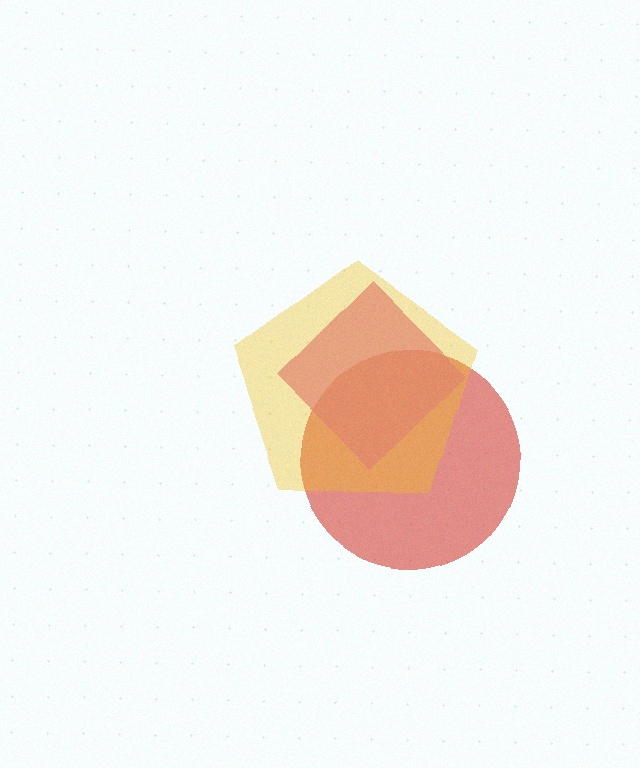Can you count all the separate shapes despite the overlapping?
Yes, there are 3 separate shapes.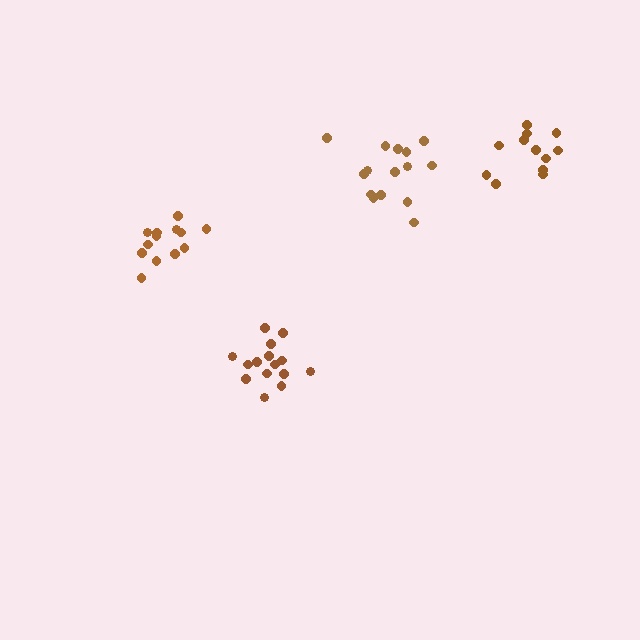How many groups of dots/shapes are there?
There are 4 groups.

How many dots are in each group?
Group 1: 13 dots, Group 2: 15 dots, Group 3: 12 dots, Group 4: 15 dots (55 total).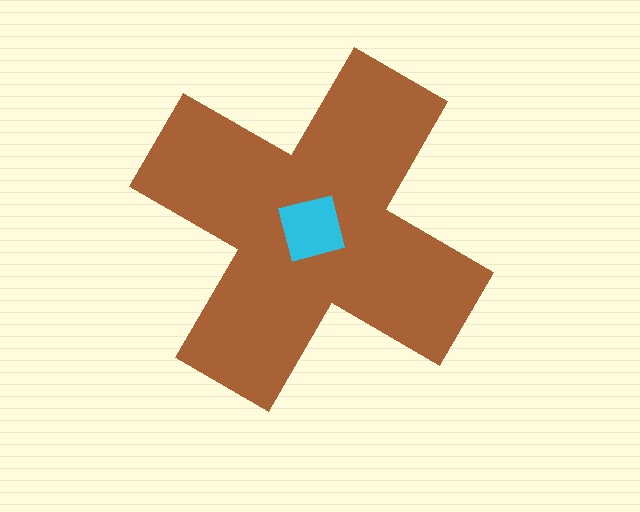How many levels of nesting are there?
2.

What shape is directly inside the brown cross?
The cyan square.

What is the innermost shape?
The cyan square.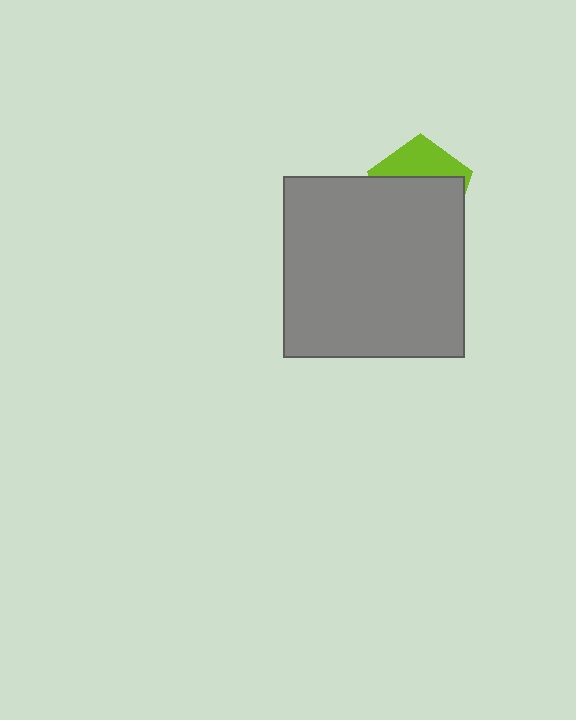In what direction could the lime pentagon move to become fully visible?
The lime pentagon could move up. That would shift it out from behind the gray square entirely.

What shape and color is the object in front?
The object in front is a gray square.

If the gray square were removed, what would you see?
You would see the complete lime pentagon.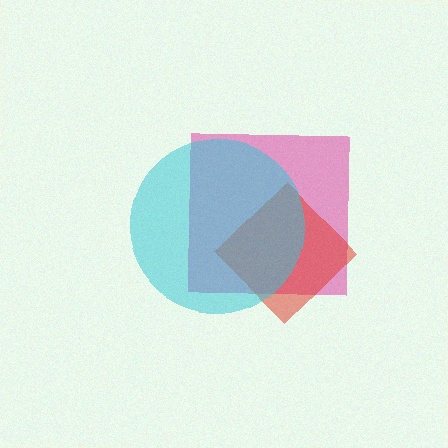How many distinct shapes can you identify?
There are 3 distinct shapes: a pink square, a red diamond, a cyan circle.